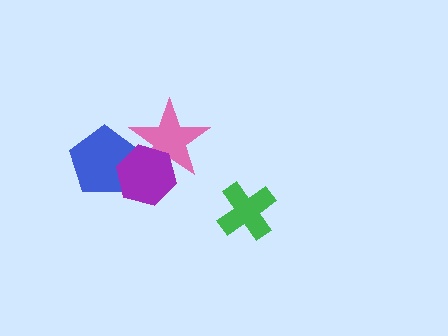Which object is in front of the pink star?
The purple hexagon is in front of the pink star.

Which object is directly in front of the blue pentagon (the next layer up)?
The pink star is directly in front of the blue pentagon.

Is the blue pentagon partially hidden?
Yes, it is partially covered by another shape.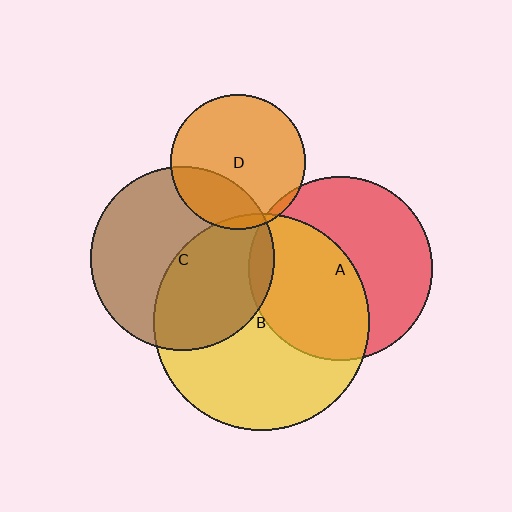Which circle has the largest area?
Circle B (yellow).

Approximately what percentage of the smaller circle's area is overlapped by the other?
Approximately 45%.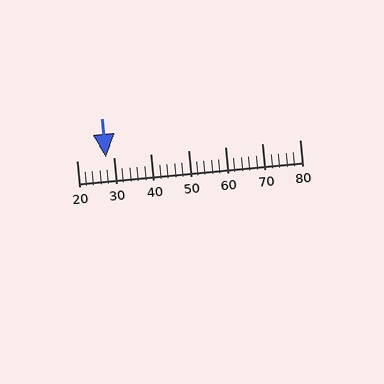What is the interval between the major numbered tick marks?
The major tick marks are spaced 10 units apart.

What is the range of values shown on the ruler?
The ruler shows values from 20 to 80.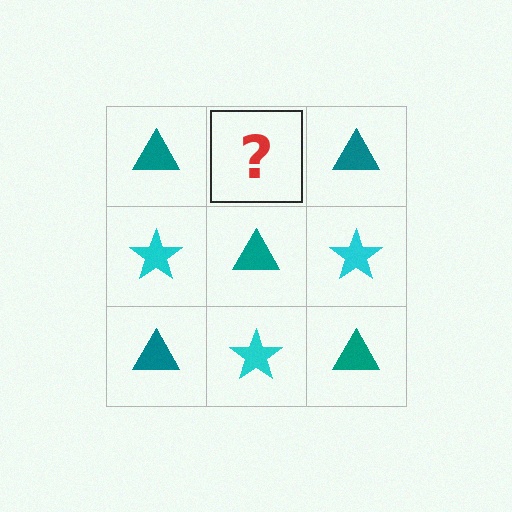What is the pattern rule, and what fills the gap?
The rule is that it alternates teal triangle and cyan star in a checkerboard pattern. The gap should be filled with a cyan star.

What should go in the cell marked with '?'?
The missing cell should contain a cyan star.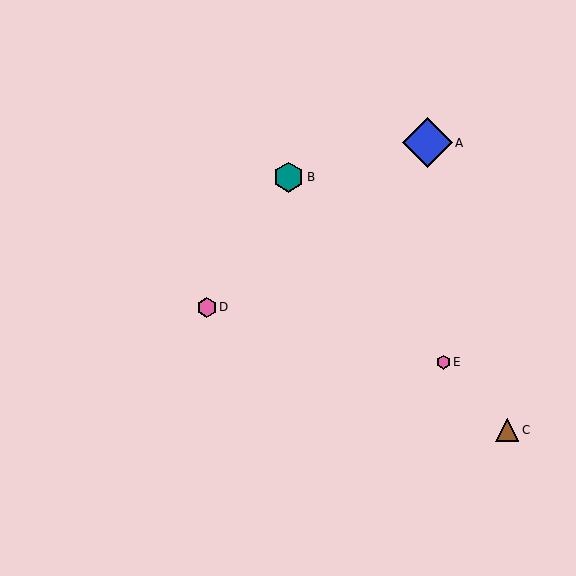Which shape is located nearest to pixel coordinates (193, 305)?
The pink hexagon (labeled D) at (207, 307) is nearest to that location.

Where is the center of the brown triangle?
The center of the brown triangle is at (507, 430).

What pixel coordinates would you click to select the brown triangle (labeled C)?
Click at (507, 430) to select the brown triangle C.